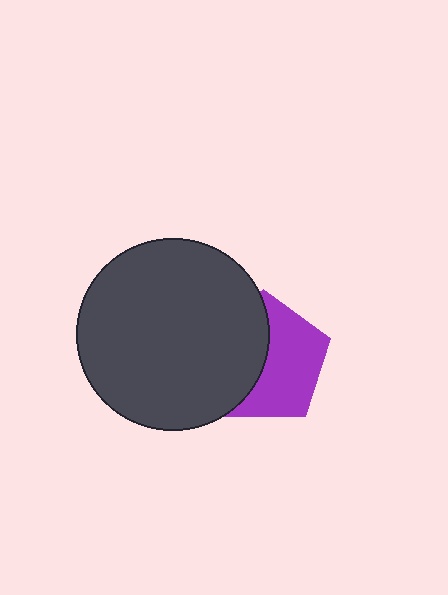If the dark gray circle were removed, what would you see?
You would see the complete purple pentagon.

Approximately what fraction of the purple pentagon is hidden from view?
Roughly 46% of the purple pentagon is hidden behind the dark gray circle.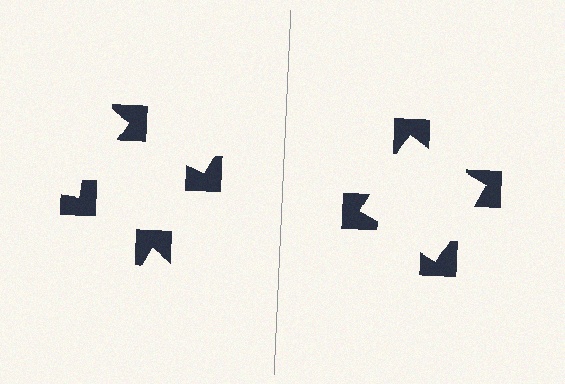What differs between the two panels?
The notched squares are positioned identically on both sides; only the wedge orientations differ. On the right they align to a square; on the left they are misaligned.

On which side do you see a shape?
An illusory square appears on the right side. On the left side the wedge cuts are rotated, so no coherent shape forms.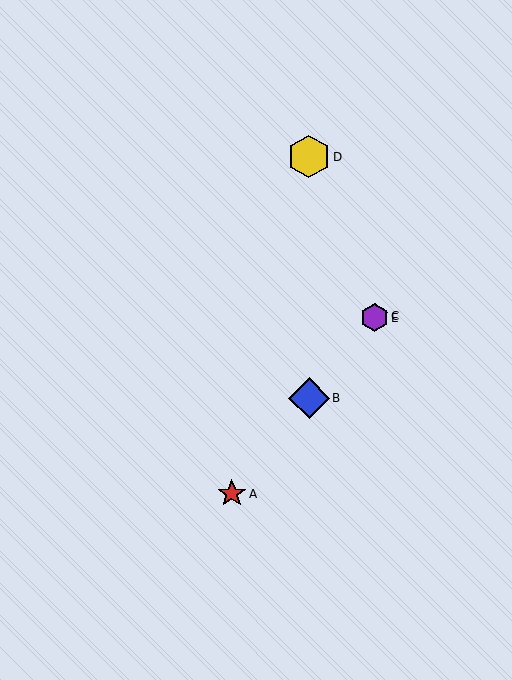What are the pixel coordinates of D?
Object D is at (309, 157).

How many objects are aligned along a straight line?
4 objects (A, B, C, E) are aligned along a straight line.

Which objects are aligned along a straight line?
Objects A, B, C, E are aligned along a straight line.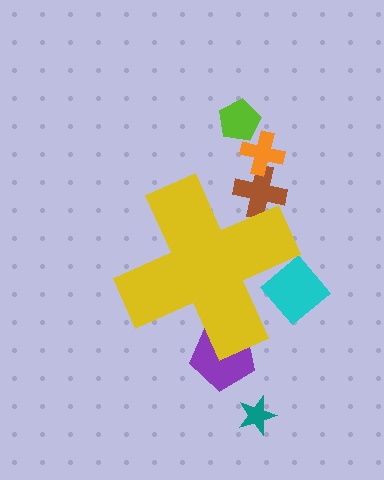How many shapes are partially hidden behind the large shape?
3 shapes are partially hidden.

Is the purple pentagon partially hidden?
Yes, the purple pentagon is partially hidden behind the yellow cross.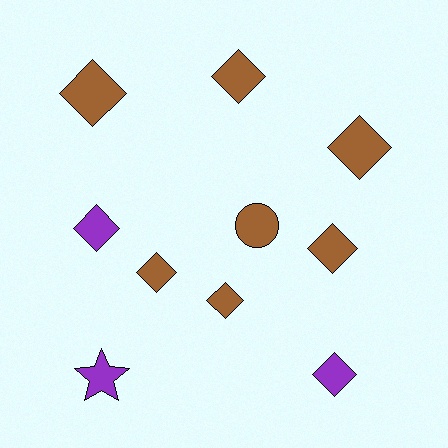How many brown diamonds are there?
There are 6 brown diamonds.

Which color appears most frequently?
Brown, with 7 objects.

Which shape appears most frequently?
Diamond, with 8 objects.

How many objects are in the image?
There are 10 objects.